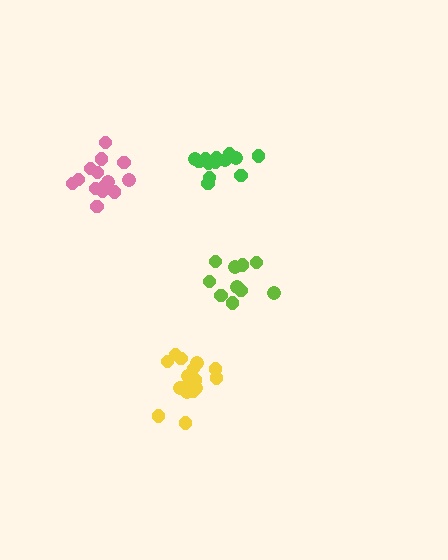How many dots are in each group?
Group 1: 16 dots, Group 2: 10 dots, Group 3: 14 dots, Group 4: 13 dots (53 total).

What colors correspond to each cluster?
The clusters are colored: yellow, lime, pink, green.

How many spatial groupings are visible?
There are 4 spatial groupings.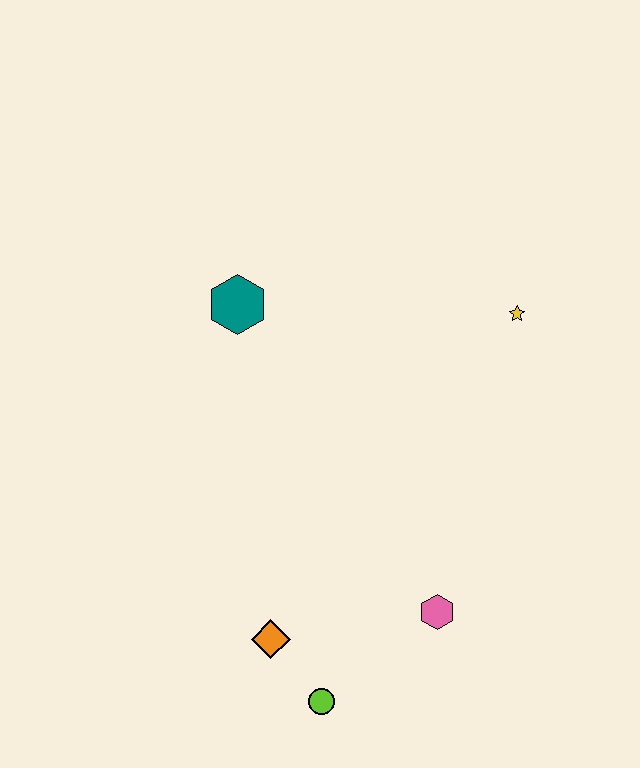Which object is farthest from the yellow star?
The lime circle is farthest from the yellow star.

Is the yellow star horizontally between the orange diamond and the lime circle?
No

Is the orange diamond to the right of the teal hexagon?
Yes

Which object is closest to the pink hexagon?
The lime circle is closest to the pink hexagon.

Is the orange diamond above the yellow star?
No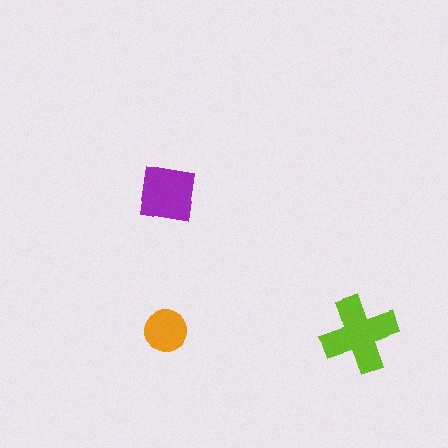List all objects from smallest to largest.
The orange circle, the purple square, the lime cross.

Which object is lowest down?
The lime cross is bottommost.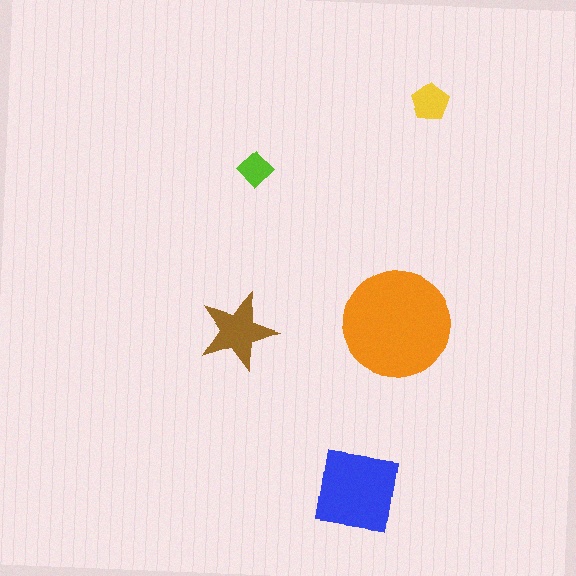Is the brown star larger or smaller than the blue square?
Smaller.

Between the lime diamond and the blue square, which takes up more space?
The blue square.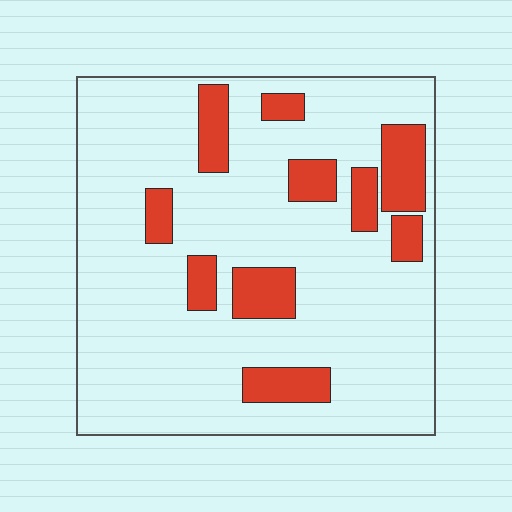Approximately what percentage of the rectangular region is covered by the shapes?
Approximately 20%.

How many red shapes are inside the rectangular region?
10.